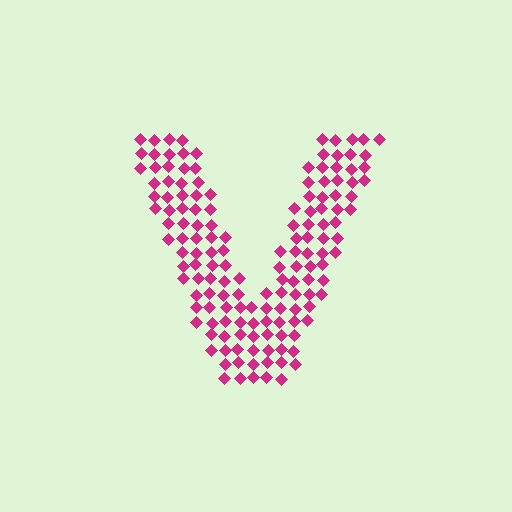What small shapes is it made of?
It is made of small diamonds.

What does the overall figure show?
The overall figure shows the letter V.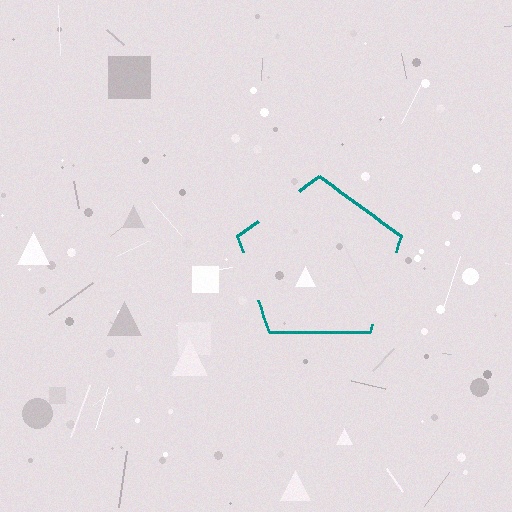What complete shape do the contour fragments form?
The contour fragments form a pentagon.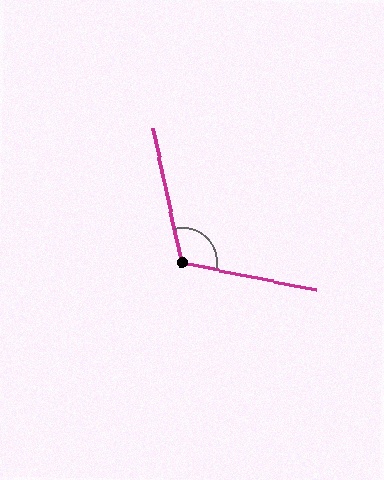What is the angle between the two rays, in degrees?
Approximately 114 degrees.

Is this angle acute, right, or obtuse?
It is obtuse.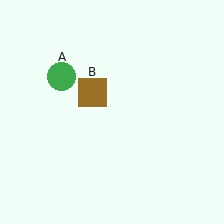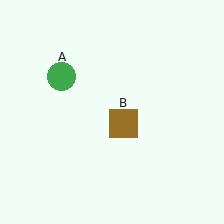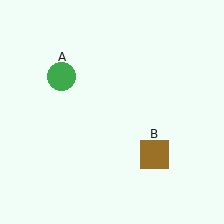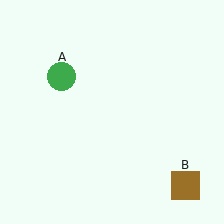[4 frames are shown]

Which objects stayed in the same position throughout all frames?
Green circle (object A) remained stationary.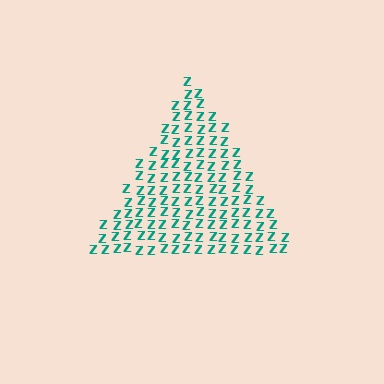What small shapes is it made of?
It is made of small letter Z's.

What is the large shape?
The large shape is a triangle.